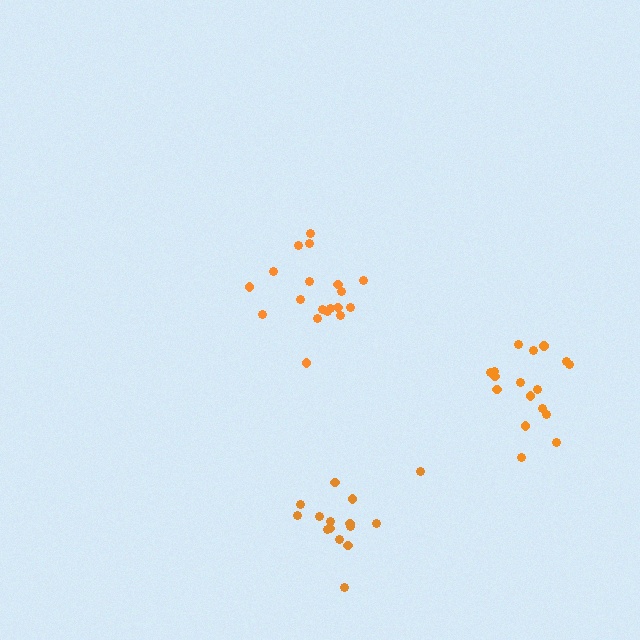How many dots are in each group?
Group 1: 19 dots, Group 2: 15 dots, Group 3: 17 dots (51 total).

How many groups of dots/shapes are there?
There are 3 groups.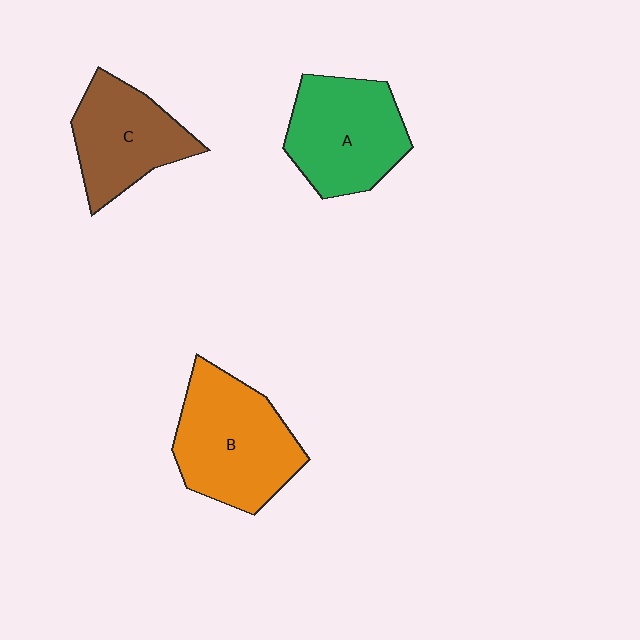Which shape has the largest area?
Shape B (orange).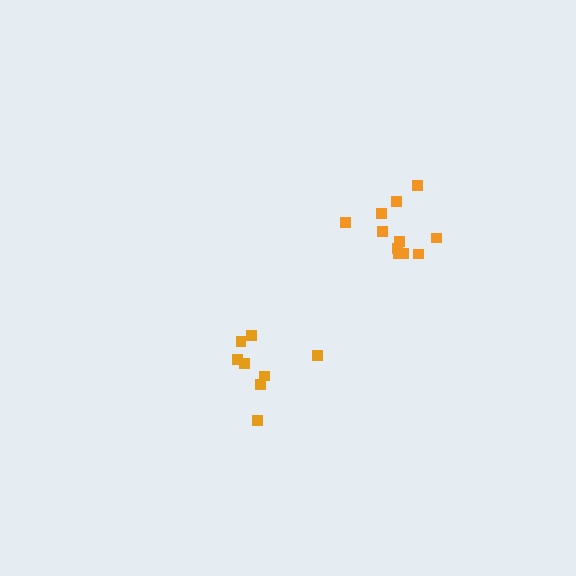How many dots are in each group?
Group 1: 8 dots, Group 2: 11 dots (19 total).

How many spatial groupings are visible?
There are 2 spatial groupings.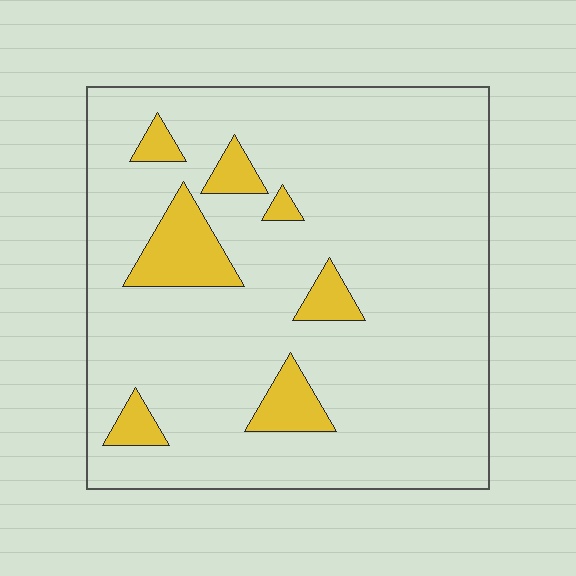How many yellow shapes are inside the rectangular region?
7.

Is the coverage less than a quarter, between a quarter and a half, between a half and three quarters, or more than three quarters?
Less than a quarter.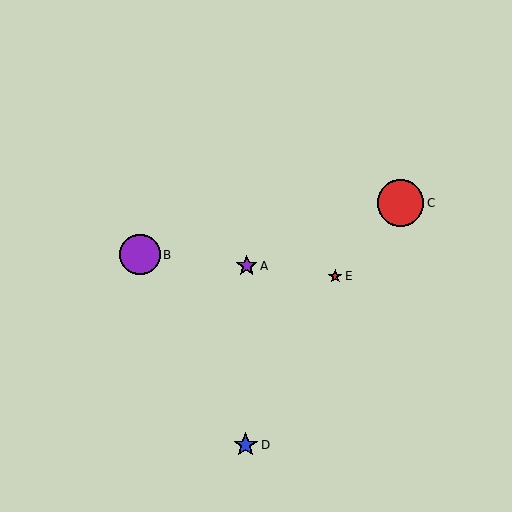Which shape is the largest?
The red circle (labeled C) is the largest.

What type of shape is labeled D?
Shape D is a blue star.